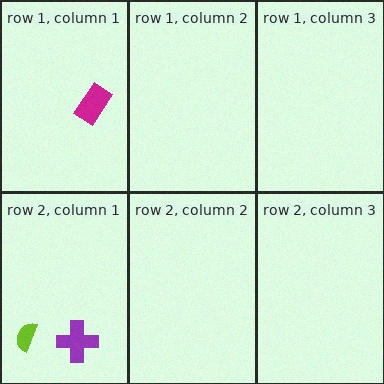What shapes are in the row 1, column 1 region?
The magenta rectangle.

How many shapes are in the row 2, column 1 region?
2.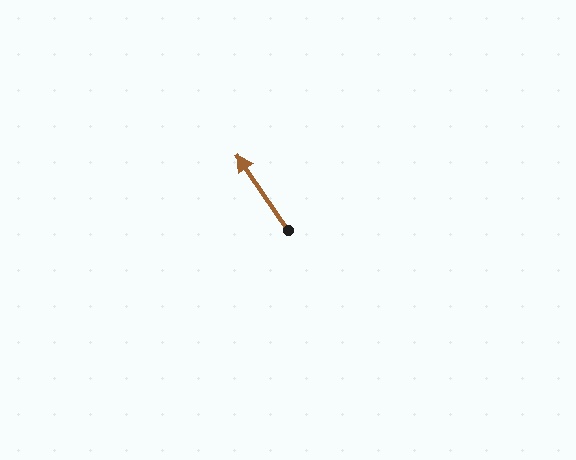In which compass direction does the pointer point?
Northwest.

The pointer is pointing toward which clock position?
Roughly 11 o'clock.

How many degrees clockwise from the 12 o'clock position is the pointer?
Approximately 326 degrees.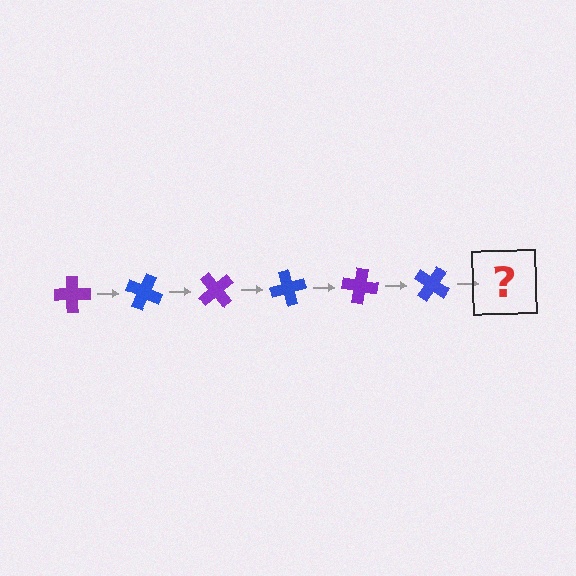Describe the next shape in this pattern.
It should be a purple cross, rotated 150 degrees from the start.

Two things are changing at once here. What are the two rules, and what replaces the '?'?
The two rules are that it rotates 25 degrees each step and the color cycles through purple and blue. The '?' should be a purple cross, rotated 150 degrees from the start.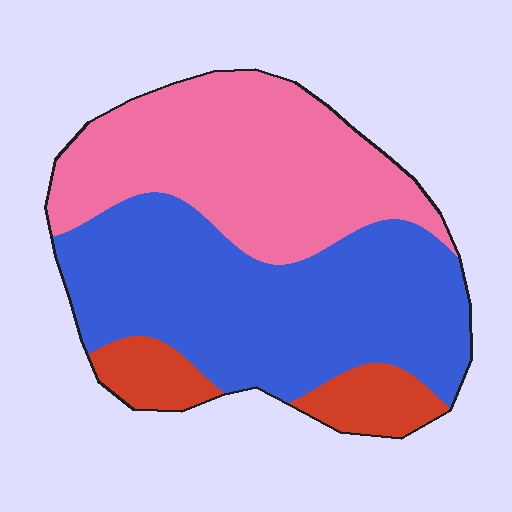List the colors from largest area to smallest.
From largest to smallest: blue, pink, red.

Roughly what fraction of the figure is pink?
Pink covers about 40% of the figure.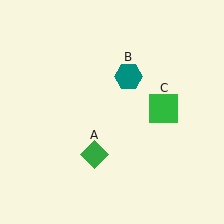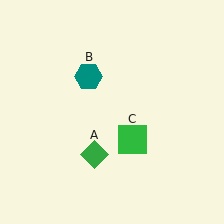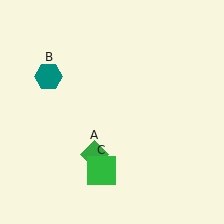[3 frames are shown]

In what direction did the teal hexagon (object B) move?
The teal hexagon (object B) moved left.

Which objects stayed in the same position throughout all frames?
Green diamond (object A) remained stationary.